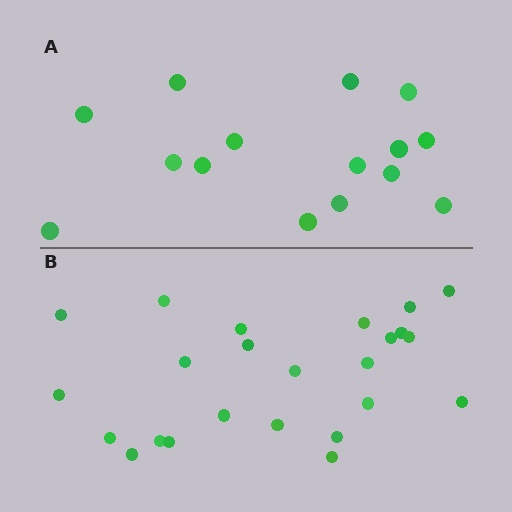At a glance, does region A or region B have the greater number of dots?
Region B (the bottom region) has more dots.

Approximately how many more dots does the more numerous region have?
Region B has roughly 8 or so more dots than region A.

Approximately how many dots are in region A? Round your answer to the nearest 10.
About 20 dots. (The exact count is 15, which rounds to 20.)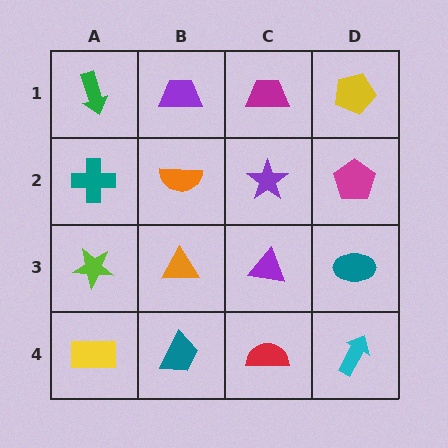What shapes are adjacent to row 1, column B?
An orange semicircle (row 2, column B), a green arrow (row 1, column A), a magenta trapezoid (row 1, column C).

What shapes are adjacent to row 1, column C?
A purple star (row 2, column C), a purple trapezoid (row 1, column B), a yellow pentagon (row 1, column D).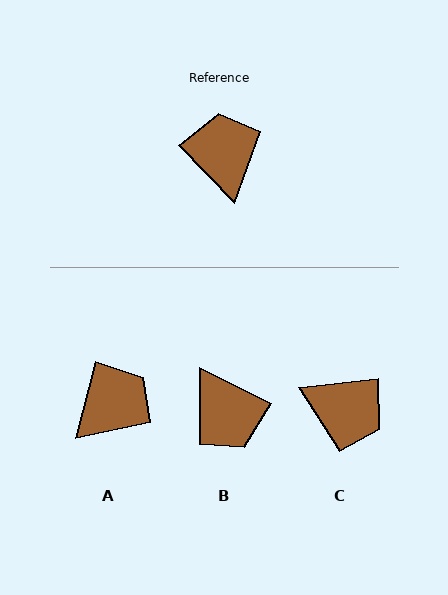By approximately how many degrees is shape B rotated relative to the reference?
Approximately 160 degrees clockwise.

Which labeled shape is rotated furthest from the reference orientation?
B, about 160 degrees away.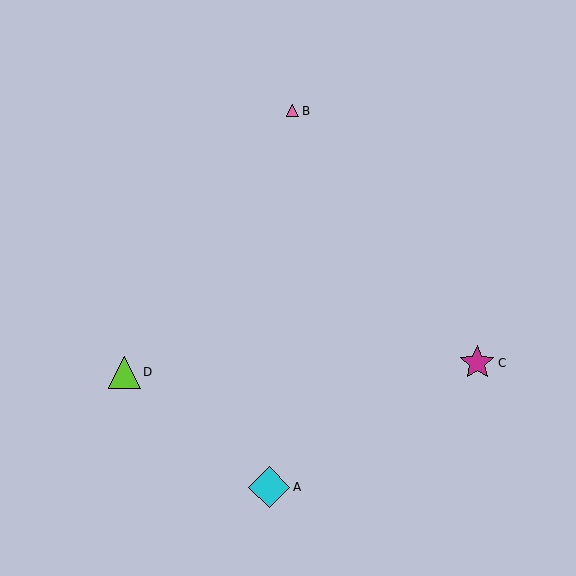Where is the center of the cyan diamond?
The center of the cyan diamond is at (269, 487).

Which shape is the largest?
The cyan diamond (labeled A) is the largest.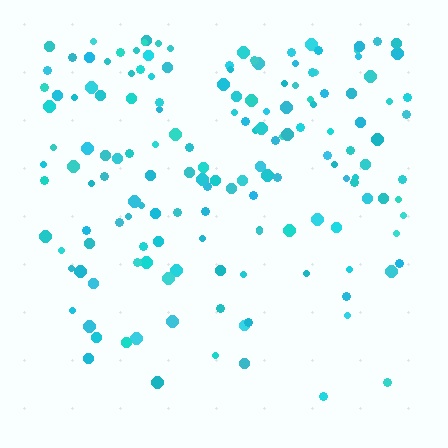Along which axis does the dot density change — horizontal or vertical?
Vertical.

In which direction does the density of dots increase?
From bottom to top, with the top side densest.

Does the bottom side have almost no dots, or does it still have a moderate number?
Still a moderate number, just noticeably fewer than the top.